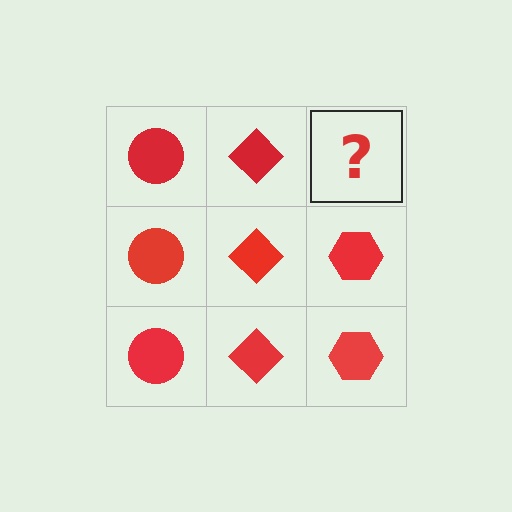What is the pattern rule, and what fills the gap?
The rule is that each column has a consistent shape. The gap should be filled with a red hexagon.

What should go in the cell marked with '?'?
The missing cell should contain a red hexagon.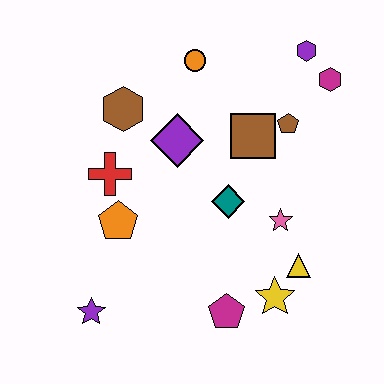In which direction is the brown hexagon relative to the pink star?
The brown hexagon is to the left of the pink star.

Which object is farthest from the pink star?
The purple star is farthest from the pink star.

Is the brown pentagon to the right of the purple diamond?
Yes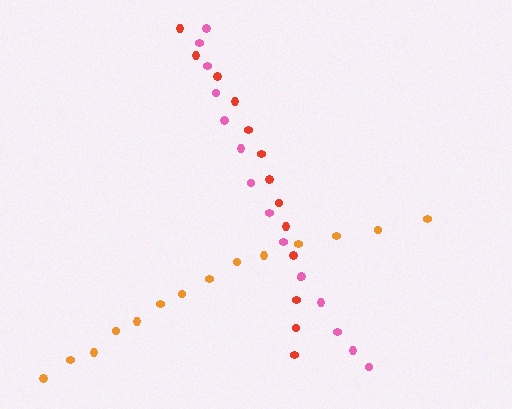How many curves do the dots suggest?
There are 3 distinct paths.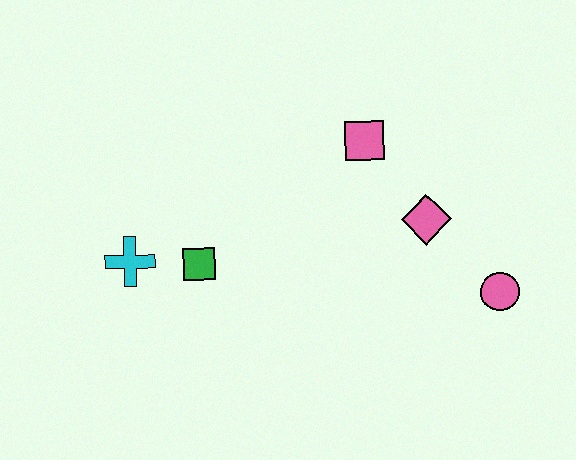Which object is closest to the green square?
The cyan cross is closest to the green square.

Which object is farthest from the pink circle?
The cyan cross is farthest from the pink circle.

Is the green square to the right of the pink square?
No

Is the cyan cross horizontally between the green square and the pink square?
No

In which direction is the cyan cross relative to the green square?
The cyan cross is to the left of the green square.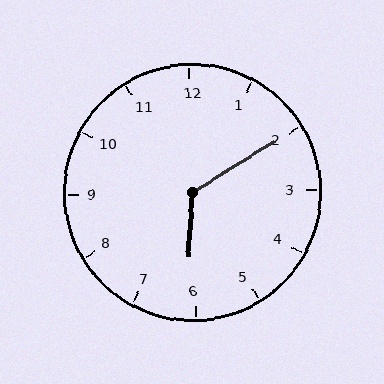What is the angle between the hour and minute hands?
Approximately 125 degrees.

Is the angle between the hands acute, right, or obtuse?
It is obtuse.